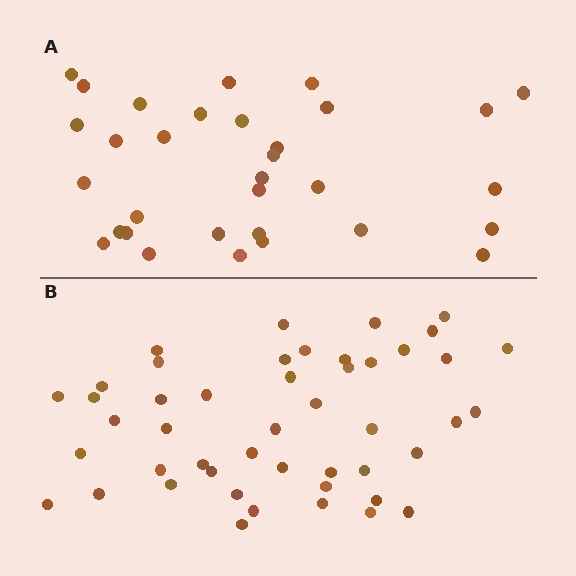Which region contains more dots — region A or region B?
Region B (the bottom region) has more dots.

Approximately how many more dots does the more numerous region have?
Region B has approximately 15 more dots than region A.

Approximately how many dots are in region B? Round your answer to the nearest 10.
About 50 dots. (The exact count is 47, which rounds to 50.)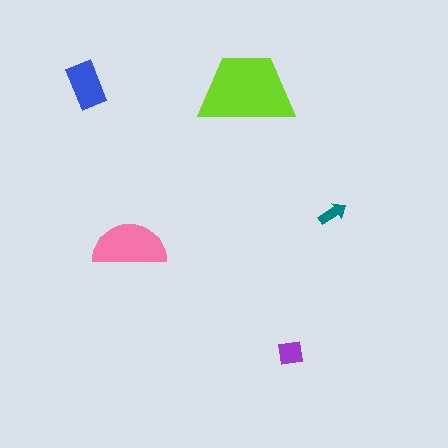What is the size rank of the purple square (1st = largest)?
4th.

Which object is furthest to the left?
The blue rectangle is leftmost.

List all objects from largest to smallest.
The lime trapezoid, the pink semicircle, the blue rectangle, the purple square, the teal arrow.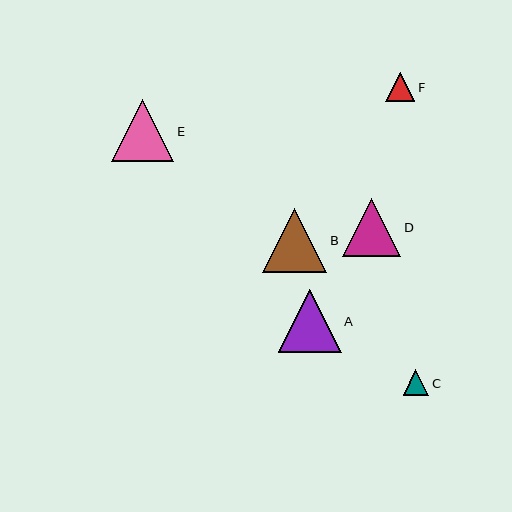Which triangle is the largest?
Triangle B is the largest with a size of approximately 64 pixels.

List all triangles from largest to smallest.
From largest to smallest: B, A, E, D, F, C.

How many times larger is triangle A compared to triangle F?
Triangle A is approximately 2.1 times the size of triangle F.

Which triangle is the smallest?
Triangle C is the smallest with a size of approximately 26 pixels.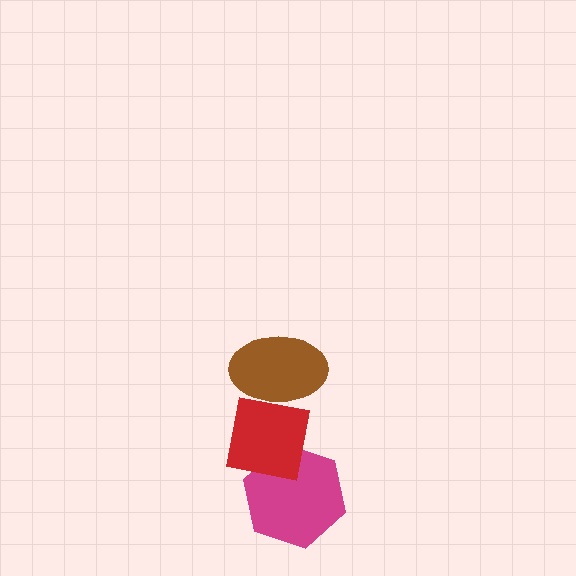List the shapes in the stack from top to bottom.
From top to bottom: the brown ellipse, the red square, the magenta hexagon.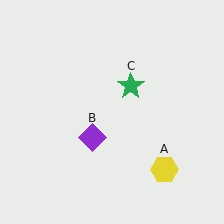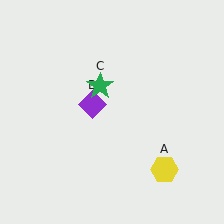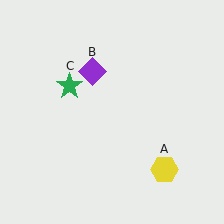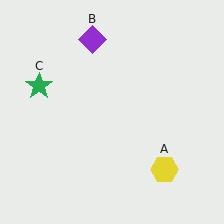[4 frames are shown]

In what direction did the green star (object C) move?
The green star (object C) moved left.